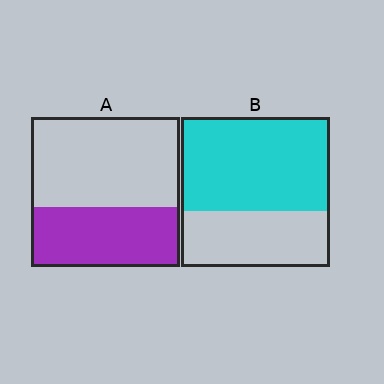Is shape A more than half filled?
No.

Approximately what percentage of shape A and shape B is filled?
A is approximately 40% and B is approximately 65%.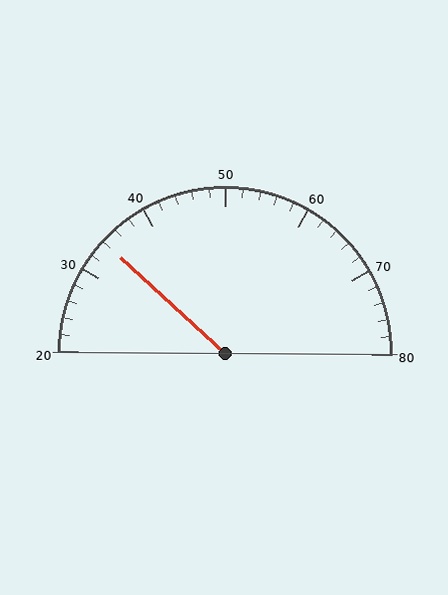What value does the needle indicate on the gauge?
The needle indicates approximately 34.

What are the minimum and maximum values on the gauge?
The gauge ranges from 20 to 80.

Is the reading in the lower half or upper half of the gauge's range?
The reading is in the lower half of the range (20 to 80).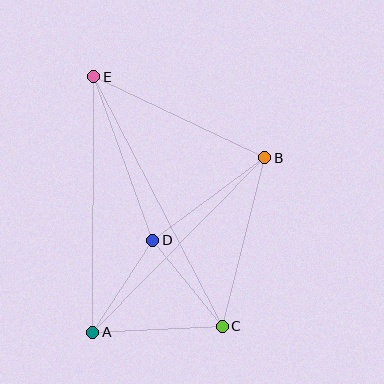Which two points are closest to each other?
Points A and D are closest to each other.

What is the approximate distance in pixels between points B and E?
The distance between B and E is approximately 189 pixels.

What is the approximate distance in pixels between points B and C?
The distance between B and C is approximately 174 pixels.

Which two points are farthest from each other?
Points C and E are farthest from each other.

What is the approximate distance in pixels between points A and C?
The distance between A and C is approximately 129 pixels.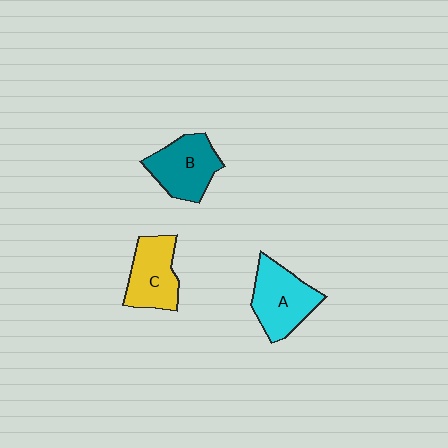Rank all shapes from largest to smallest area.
From largest to smallest: A (cyan), B (teal), C (yellow).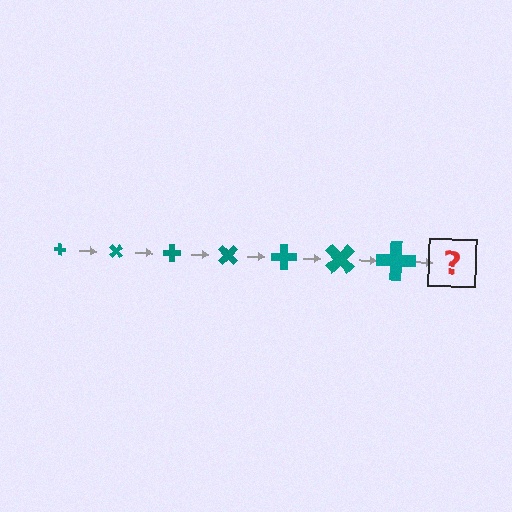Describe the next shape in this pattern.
It should be a cross, larger than the previous one and rotated 315 degrees from the start.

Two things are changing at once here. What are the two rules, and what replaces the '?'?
The two rules are that the cross grows larger each step and it rotates 45 degrees each step. The '?' should be a cross, larger than the previous one and rotated 315 degrees from the start.